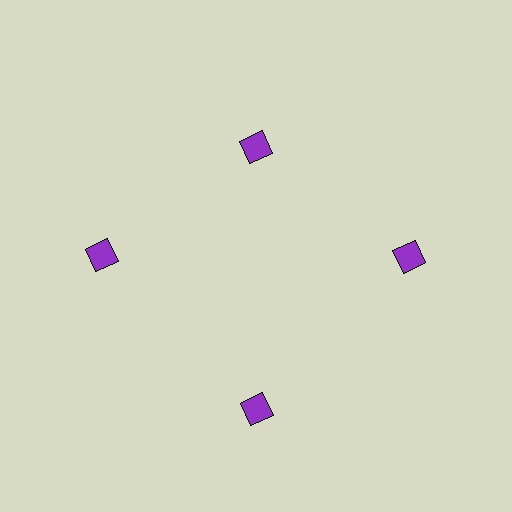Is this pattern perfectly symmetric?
No. The 4 purple diamonds are arranged in a ring, but one element near the 12 o'clock position is pulled inward toward the center, breaking the 4-fold rotational symmetry.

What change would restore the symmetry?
The symmetry would be restored by moving it outward, back onto the ring so that all 4 diamonds sit at equal angles and equal distance from the center.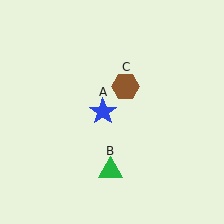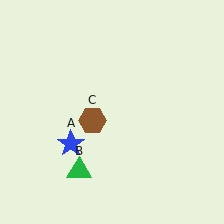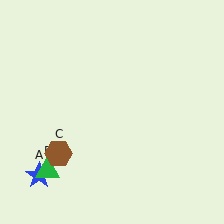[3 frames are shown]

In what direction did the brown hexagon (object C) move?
The brown hexagon (object C) moved down and to the left.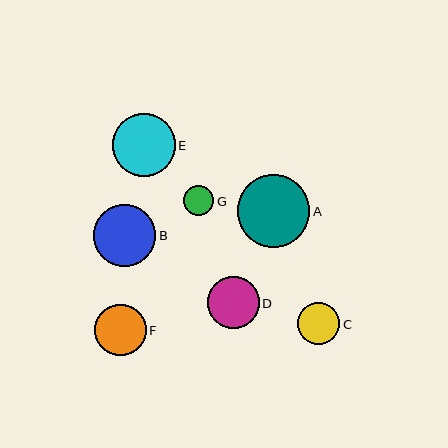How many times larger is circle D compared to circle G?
Circle D is approximately 1.7 times the size of circle G.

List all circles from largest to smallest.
From largest to smallest: A, E, B, D, F, C, G.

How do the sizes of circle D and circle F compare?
Circle D and circle F are approximately the same size.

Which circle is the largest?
Circle A is the largest with a size of approximately 73 pixels.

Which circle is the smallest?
Circle G is the smallest with a size of approximately 30 pixels.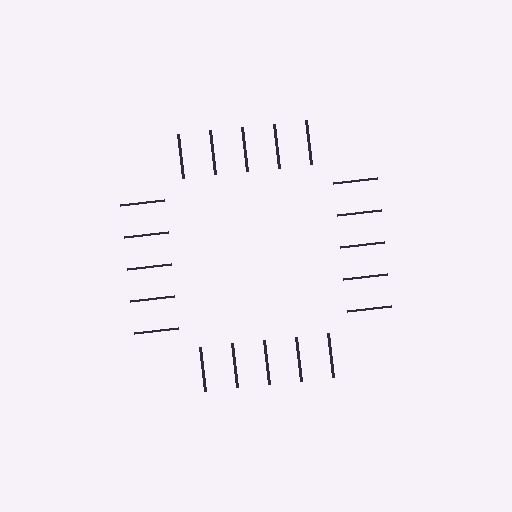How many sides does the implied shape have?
4 sides — the line-ends trace a square.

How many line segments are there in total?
20 — 5 along each of the 4 edges.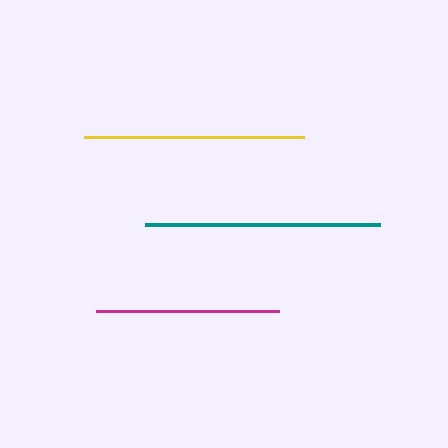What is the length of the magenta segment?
The magenta segment is approximately 182 pixels long.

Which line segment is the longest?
The teal line is the longest at approximately 235 pixels.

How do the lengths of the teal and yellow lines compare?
The teal and yellow lines are approximately the same length.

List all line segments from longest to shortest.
From longest to shortest: teal, yellow, magenta.